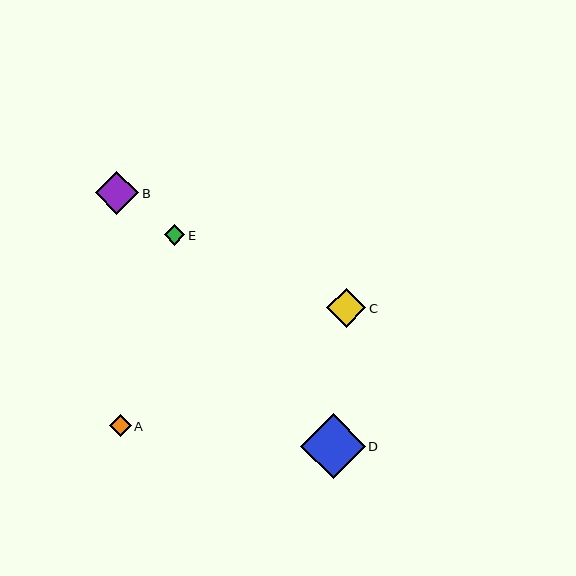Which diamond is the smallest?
Diamond E is the smallest with a size of approximately 21 pixels.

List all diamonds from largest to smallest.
From largest to smallest: D, B, C, A, E.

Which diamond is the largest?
Diamond D is the largest with a size of approximately 64 pixels.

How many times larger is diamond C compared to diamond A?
Diamond C is approximately 1.8 times the size of diamond A.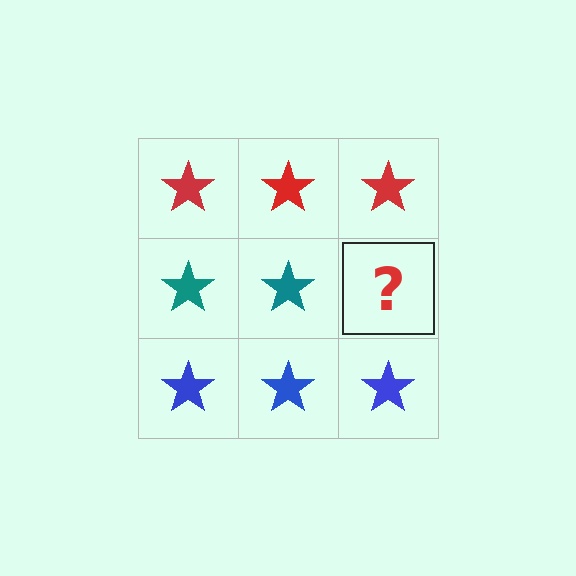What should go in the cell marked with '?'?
The missing cell should contain a teal star.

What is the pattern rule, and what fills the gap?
The rule is that each row has a consistent color. The gap should be filled with a teal star.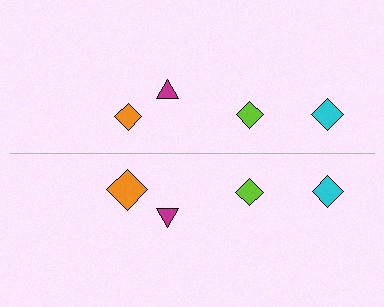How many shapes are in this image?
There are 8 shapes in this image.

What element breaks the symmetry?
The orange diamond on the bottom side has a different size than its mirror counterpart.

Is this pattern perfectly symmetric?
No, the pattern is not perfectly symmetric. The orange diamond on the bottom side has a different size than its mirror counterpart.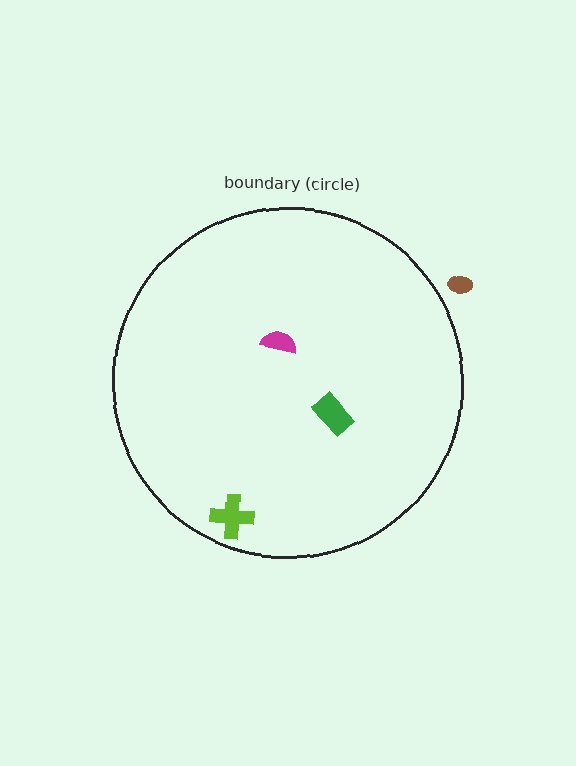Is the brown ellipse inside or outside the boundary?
Outside.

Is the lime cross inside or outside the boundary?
Inside.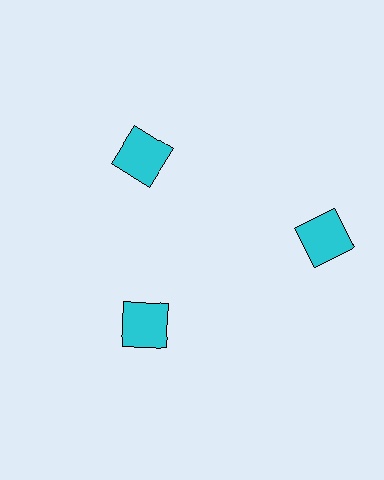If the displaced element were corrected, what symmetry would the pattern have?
It would have 3-fold rotational symmetry — the pattern would map onto itself every 120 degrees.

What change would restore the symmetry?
The symmetry would be restored by moving it inward, back onto the ring so that all 3 squares sit at equal angles and equal distance from the center.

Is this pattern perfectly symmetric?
No. The 3 cyan squares are arranged in a ring, but one element near the 3 o'clock position is pushed outward from the center, breaking the 3-fold rotational symmetry.